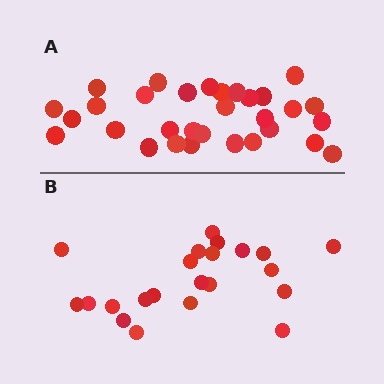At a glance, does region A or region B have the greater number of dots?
Region A (the top region) has more dots.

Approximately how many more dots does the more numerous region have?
Region A has roughly 8 or so more dots than region B.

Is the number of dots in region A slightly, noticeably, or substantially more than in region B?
Region A has noticeably more, but not dramatically so. The ratio is roughly 1.4 to 1.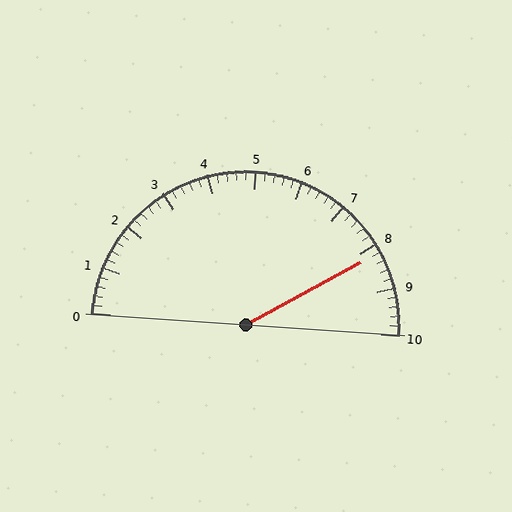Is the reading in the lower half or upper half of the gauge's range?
The reading is in the upper half of the range (0 to 10).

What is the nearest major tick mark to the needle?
The nearest major tick mark is 8.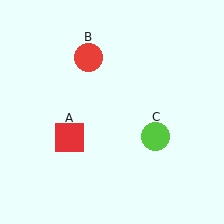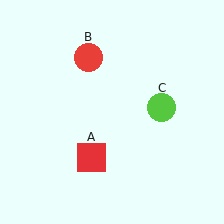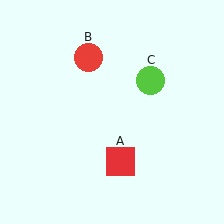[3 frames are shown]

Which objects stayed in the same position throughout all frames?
Red circle (object B) remained stationary.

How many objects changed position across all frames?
2 objects changed position: red square (object A), lime circle (object C).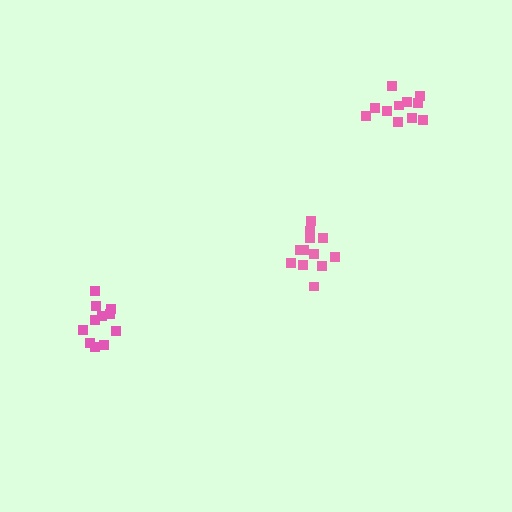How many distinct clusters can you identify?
There are 3 distinct clusters.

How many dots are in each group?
Group 1: 12 dots, Group 2: 11 dots, Group 3: 11 dots (34 total).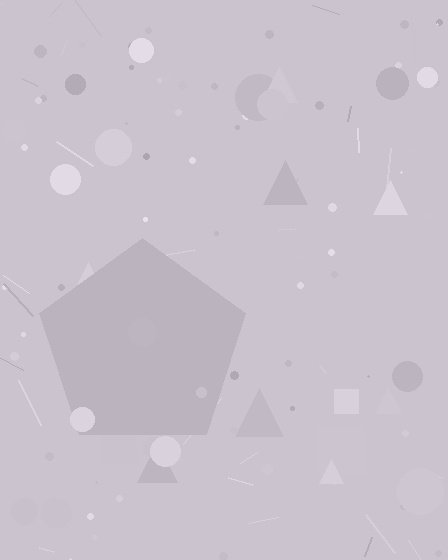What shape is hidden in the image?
A pentagon is hidden in the image.